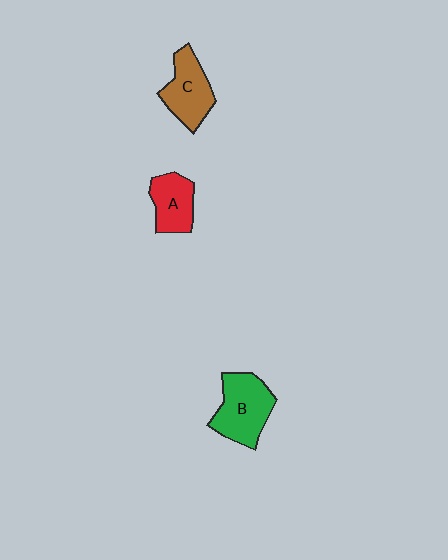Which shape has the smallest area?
Shape A (red).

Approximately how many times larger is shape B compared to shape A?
Approximately 1.4 times.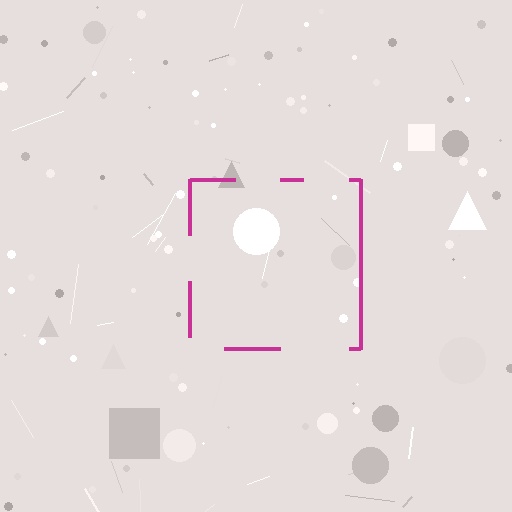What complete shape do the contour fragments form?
The contour fragments form a square.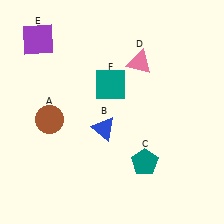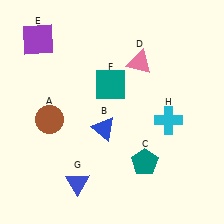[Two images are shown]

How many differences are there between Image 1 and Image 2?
There are 2 differences between the two images.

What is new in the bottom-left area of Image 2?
A blue triangle (G) was added in the bottom-left area of Image 2.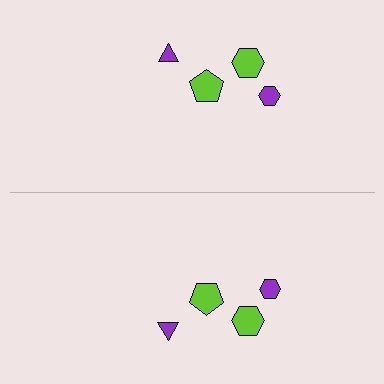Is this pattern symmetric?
Yes, this pattern has bilateral (reflection) symmetry.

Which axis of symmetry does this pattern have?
The pattern has a horizontal axis of symmetry running through the center of the image.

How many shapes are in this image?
There are 8 shapes in this image.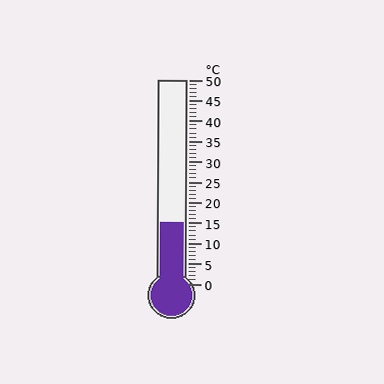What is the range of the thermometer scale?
The thermometer scale ranges from 0°C to 50°C.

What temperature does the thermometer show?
The thermometer shows approximately 15°C.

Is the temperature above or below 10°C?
The temperature is above 10°C.